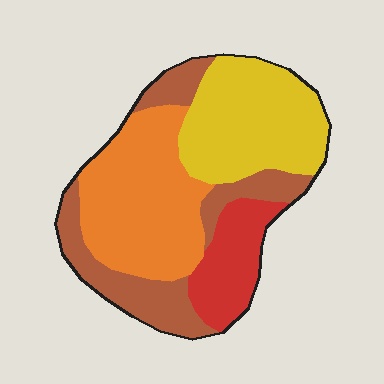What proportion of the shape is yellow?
Yellow covers about 30% of the shape.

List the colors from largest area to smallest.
From largest to smallest: orange, yellow, brown, red.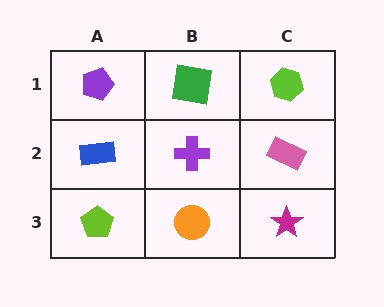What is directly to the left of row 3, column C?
An orange circle.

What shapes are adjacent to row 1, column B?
A purple cross (row 2, column B), a purple pentagon (row 1, column A), a lime hexagon (row 1, column C).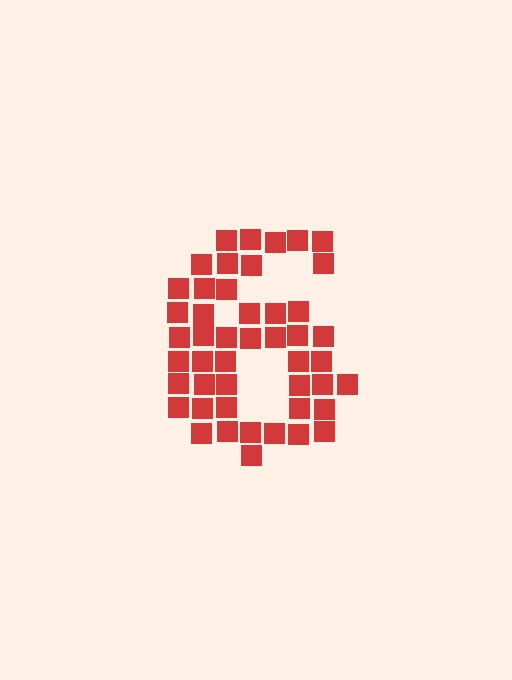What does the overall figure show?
The overall figure shows the digit 6.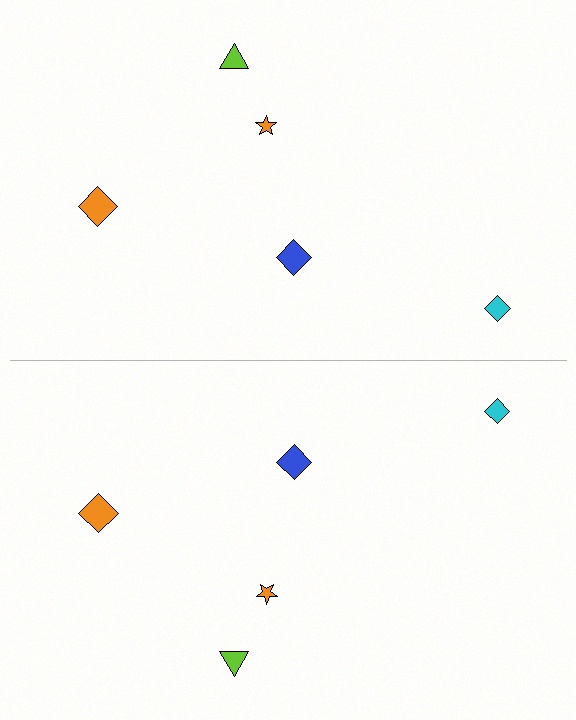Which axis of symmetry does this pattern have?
The pattern has a horizontal axis of symmetry running through the center of the image.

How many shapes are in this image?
There are 10 shapes in this image.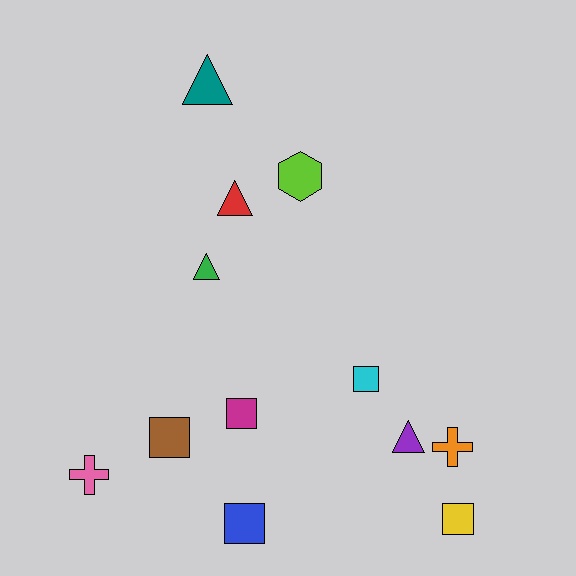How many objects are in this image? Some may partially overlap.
There are 12 objects.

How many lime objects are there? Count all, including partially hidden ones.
There is 1 lime object.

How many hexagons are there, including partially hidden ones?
There is 1 hexagon.